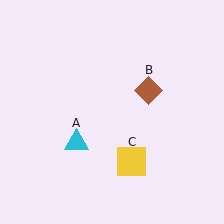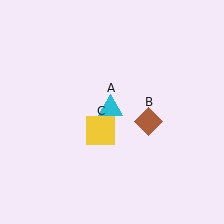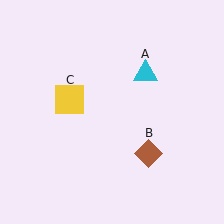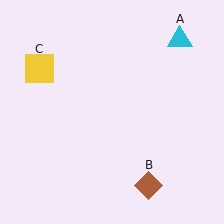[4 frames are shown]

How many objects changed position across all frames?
3 objects changed position: cyan triangle (object A), brown diamond (object B), yellow square (object C).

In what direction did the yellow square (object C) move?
The yellow square (object C) moved up and to the left.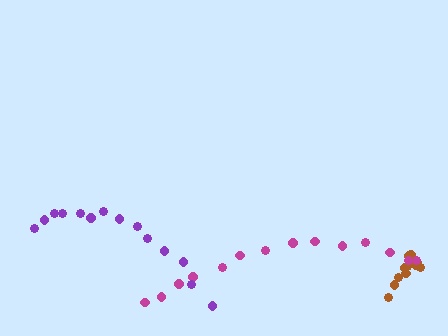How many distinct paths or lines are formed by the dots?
There are 3 distinct paths.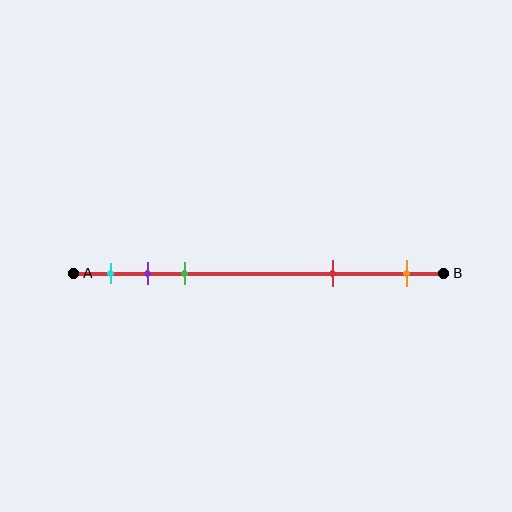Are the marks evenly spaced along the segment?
No, the marks are not evenly spaced.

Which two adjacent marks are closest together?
The purple and green marks are the closest adjacent pair.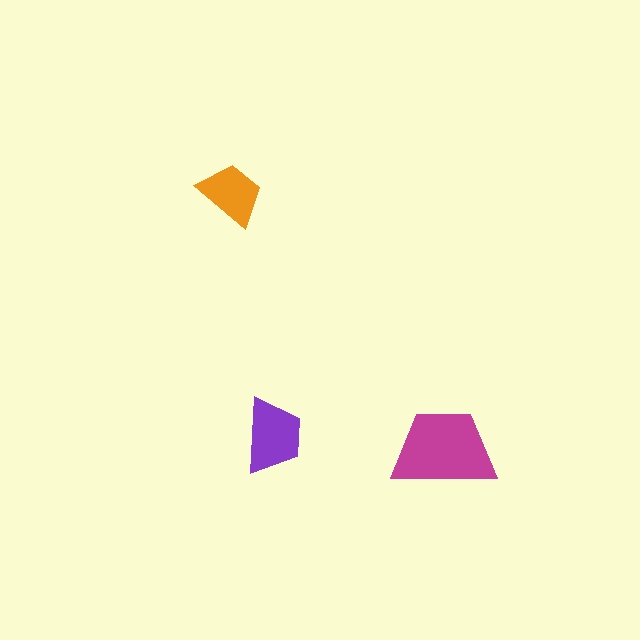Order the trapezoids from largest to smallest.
the magenta one, the purple one, the orange one.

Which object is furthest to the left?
The orange trapezoid is leftmost.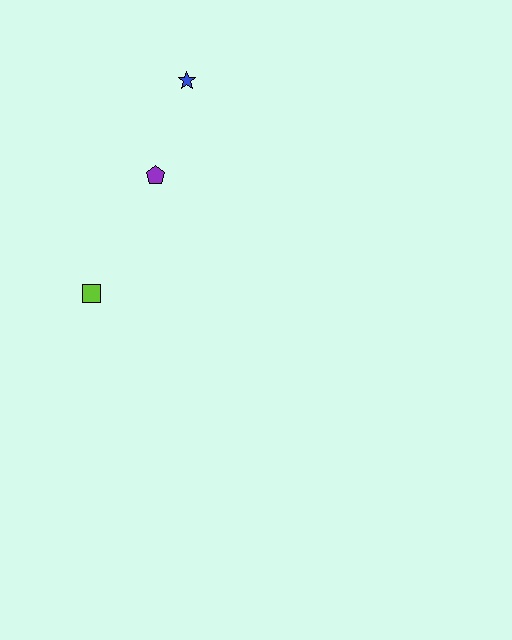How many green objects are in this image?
There are no green objects.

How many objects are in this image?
There are 3 objects.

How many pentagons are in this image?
There is 1 pentagon.